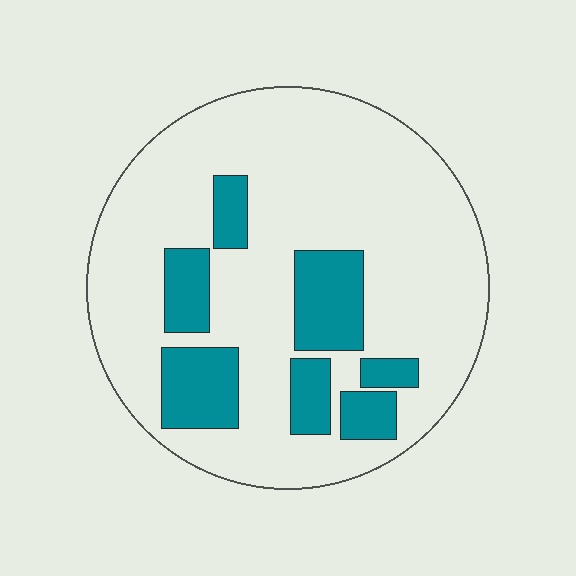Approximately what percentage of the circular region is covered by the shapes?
Approximately 20%.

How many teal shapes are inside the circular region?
7.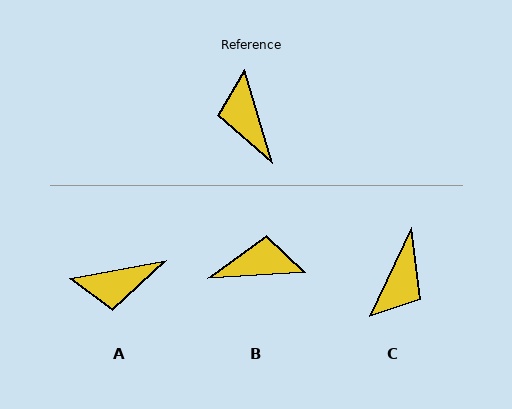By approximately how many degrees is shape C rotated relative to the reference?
Approximately 138 degrees counter-clockwise.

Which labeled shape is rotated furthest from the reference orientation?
C, about 138 degrees away.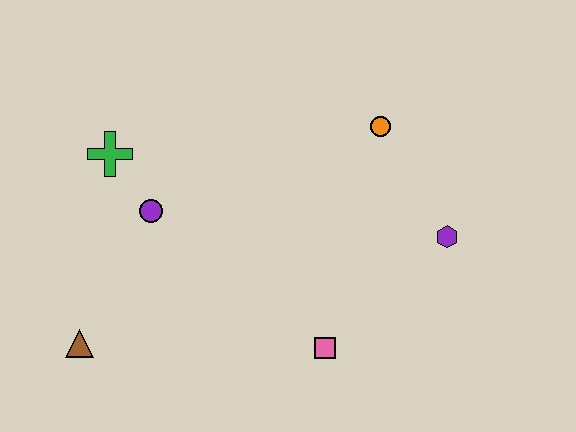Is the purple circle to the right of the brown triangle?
Yes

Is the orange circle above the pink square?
Yes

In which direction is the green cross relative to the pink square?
The green cross is to the left of the pink square.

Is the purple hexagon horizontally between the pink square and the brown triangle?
No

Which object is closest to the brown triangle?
The purple circle is closest to the brown triangle.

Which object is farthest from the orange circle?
The brown triangle is farthest from the orange circle.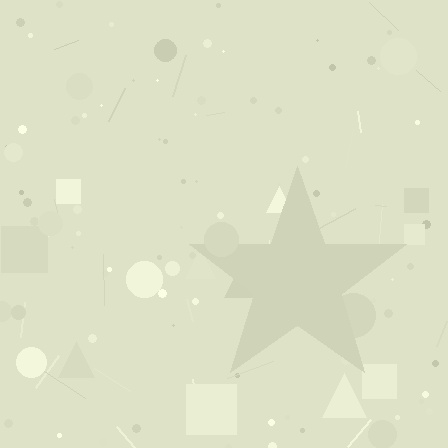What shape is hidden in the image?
A star is hidden in the image.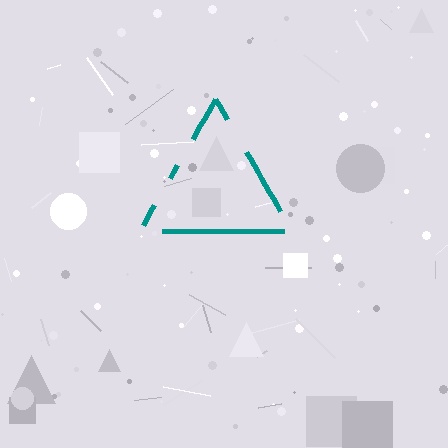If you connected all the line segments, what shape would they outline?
They would outline a triangle.